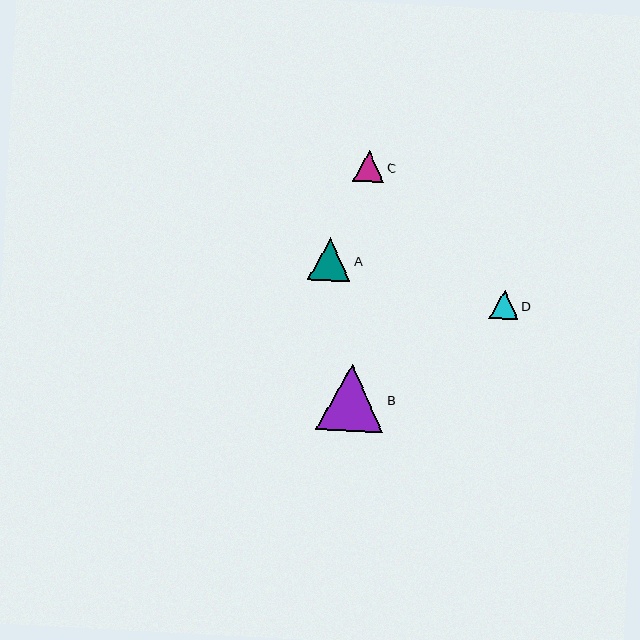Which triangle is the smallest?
Triangle D is the smallest with a size of approximately 28 pixels.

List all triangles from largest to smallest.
From largest to smallest: B, A, C, D.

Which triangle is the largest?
Triangle B is the largest with a size of approximately 67 pixels.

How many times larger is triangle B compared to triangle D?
Triangle B is approximately 2.4 times the size of triangle D.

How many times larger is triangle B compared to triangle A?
Triangle B is approximately 1.6 times the size of triangle A.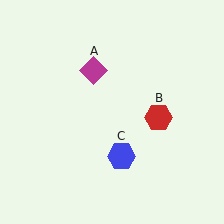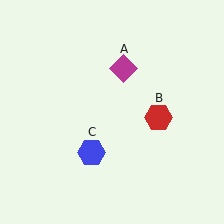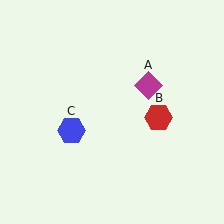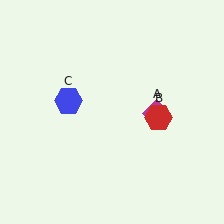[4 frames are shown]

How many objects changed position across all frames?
2 objects changed position: magenta diamond (object A), blue hexagon (object C).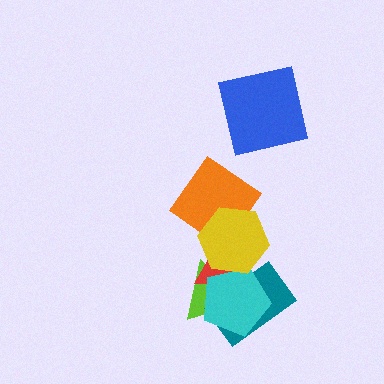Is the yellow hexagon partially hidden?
No, no other shape covers it.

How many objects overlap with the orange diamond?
1 object overlaps with the orange diamond.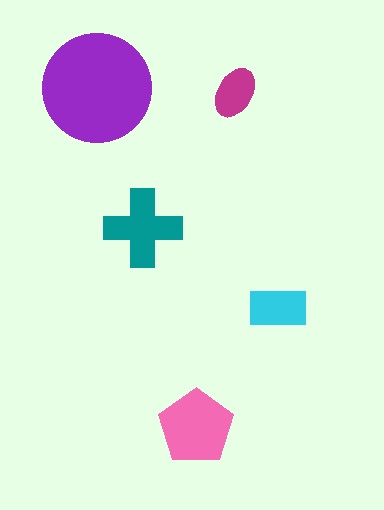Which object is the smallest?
The magenta ellipse.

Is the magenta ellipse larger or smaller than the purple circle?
Smaller.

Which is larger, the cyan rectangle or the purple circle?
The purple circle.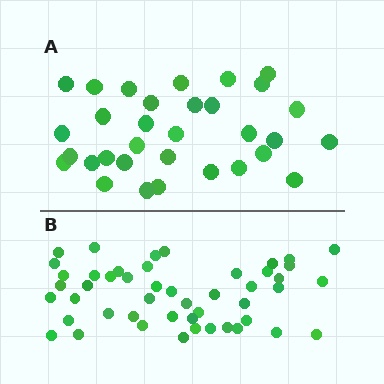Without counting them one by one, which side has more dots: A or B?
Region B (the bottom region) has more dots.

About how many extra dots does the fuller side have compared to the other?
Region B has approximately 15 more dots than region A.